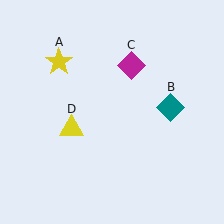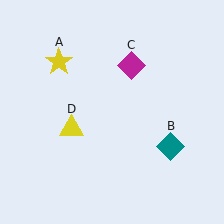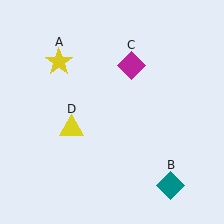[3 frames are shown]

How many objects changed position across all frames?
1 object changed position: teal diamond (object B).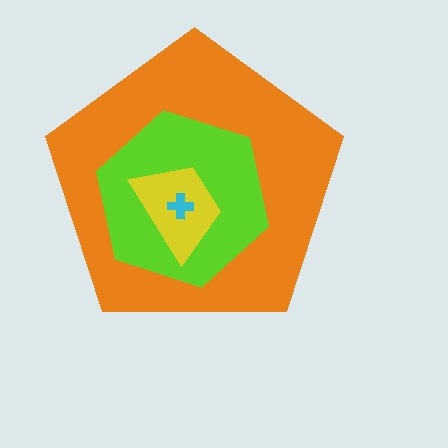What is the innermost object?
The cyan cross.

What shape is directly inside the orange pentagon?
The lime hexagon.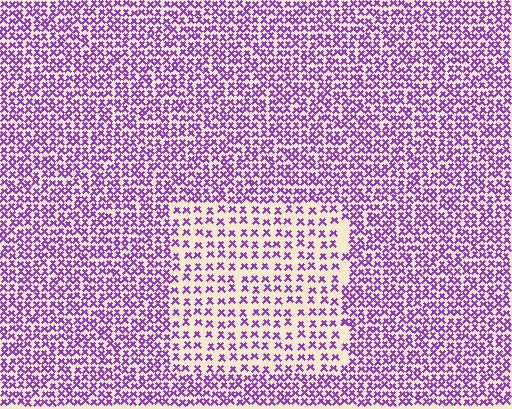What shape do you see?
I see a rectangle.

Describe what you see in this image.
The image contains small purple elements arranged at two different densities. A rectangle-shaped region is visible where the elements are less densely packed than the surrounding area.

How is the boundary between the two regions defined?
The boundary is defined by a change in element density (approximately 2.0x ratio). All elements are the same color, size, and shape.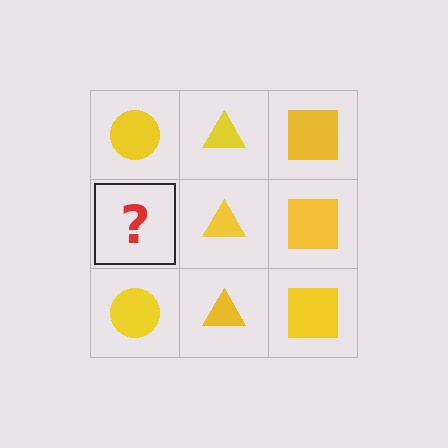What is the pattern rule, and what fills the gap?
The rule is that each column has a consistent shape. The gap should be filled with a yellow circle.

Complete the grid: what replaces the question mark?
The question mark should be replaced with a yellow circle.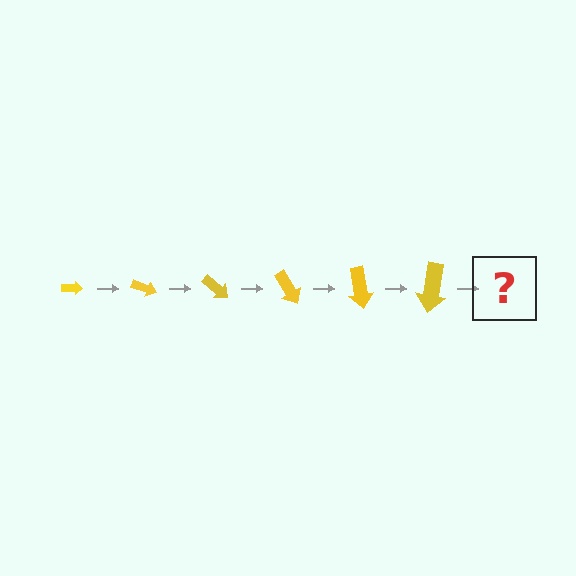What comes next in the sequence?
The next element should be an arrow, larger than the previous one and rotated 120 degrees from the start.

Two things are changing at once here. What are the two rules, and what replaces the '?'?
The two rules are that the arrow grows larger each step and it rotates 20 degrees each step. The '?' should be an arrow, larger than the previous one and rotated 120 degrees from the start.